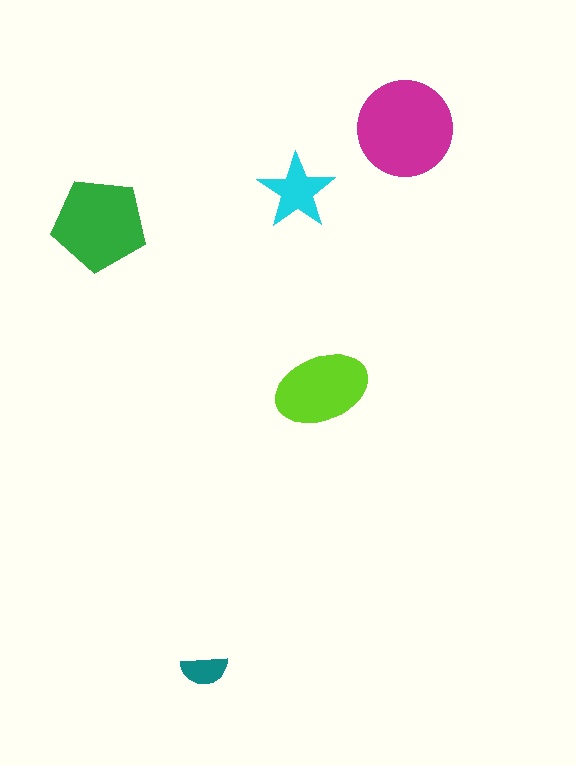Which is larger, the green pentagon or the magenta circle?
The magenta circle.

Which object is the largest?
The magenta circle.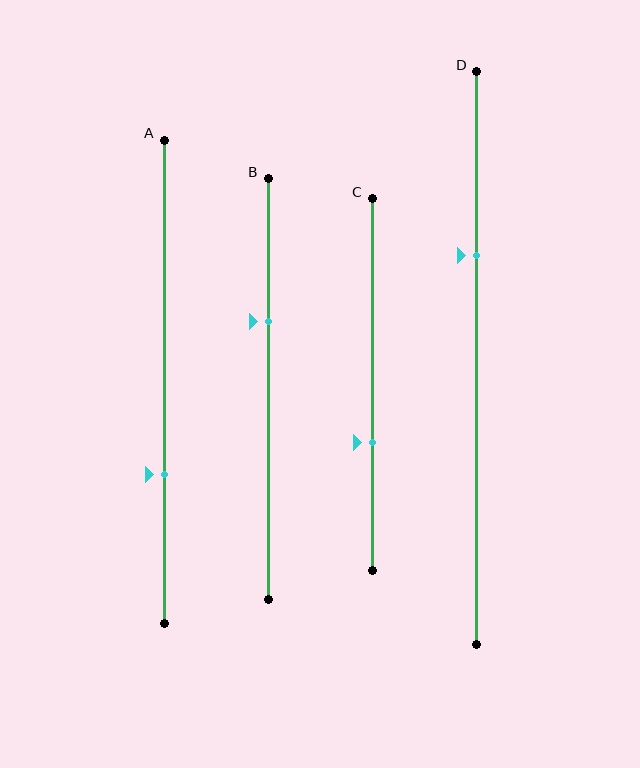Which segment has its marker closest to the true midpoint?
Segment C has its marker closest to the true midpoint.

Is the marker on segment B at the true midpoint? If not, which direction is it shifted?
No, the marker on segment B is shifted upward by about 16% of the segment length.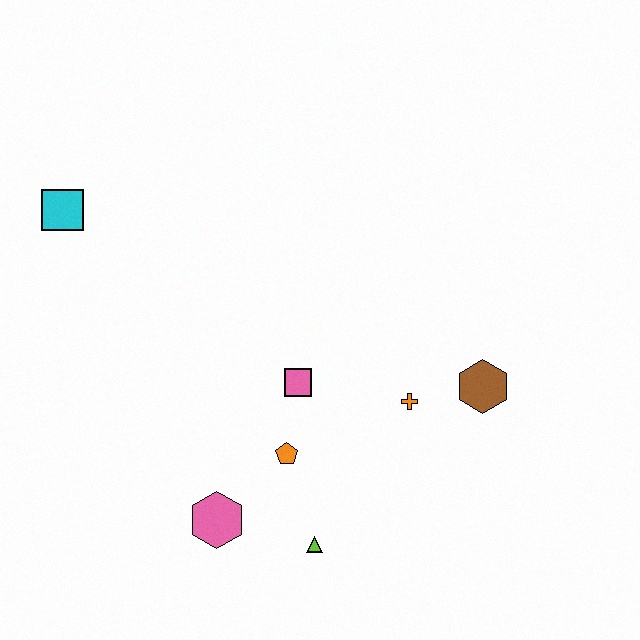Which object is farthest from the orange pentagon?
The cyan square is farthest from the orange pentagon.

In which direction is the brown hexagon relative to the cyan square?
The brown hexagon is to the right of the cyan square.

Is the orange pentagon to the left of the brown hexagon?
Yes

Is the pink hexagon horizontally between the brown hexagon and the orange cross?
No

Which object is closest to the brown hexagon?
The orange cross is closest to the brown hexagon.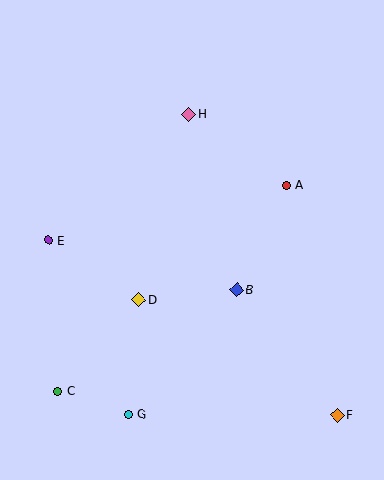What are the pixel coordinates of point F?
Point F is at (337, 415).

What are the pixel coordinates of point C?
Point C is at (58, 391).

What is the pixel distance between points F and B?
The distance between F and B is 160 pixels.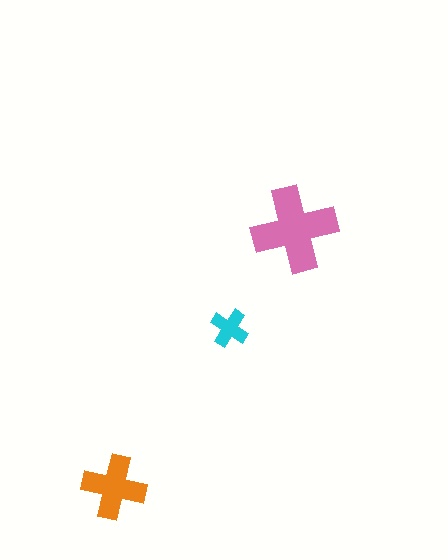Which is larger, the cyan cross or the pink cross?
The pink one.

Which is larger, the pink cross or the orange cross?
The pink one.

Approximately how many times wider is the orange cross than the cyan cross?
About 1.5 times wider.